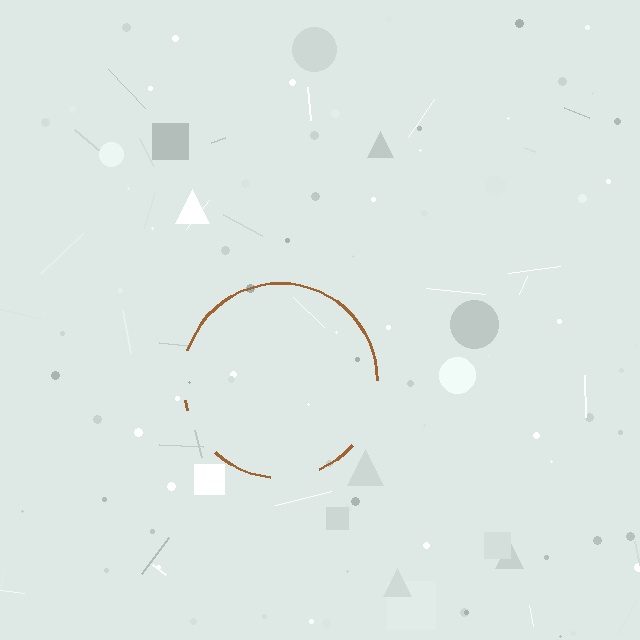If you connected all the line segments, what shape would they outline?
They would outline a circle.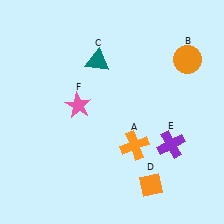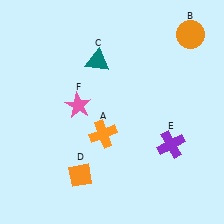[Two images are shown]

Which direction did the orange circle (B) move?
The orange circle (B) moved up.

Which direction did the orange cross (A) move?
The orange cross (A) moved left.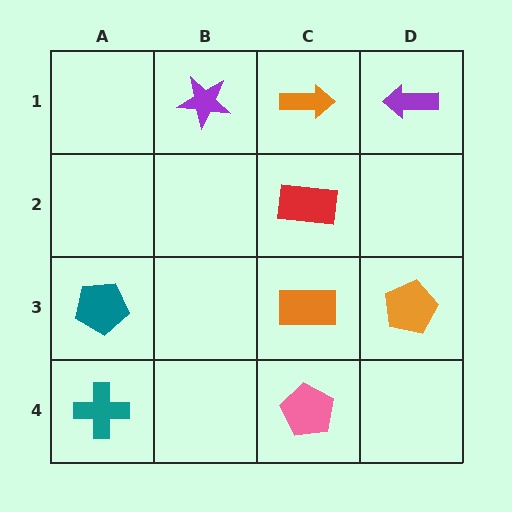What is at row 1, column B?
A purple star.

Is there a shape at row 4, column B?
No, that cell is empty.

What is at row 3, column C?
An orange rectangle.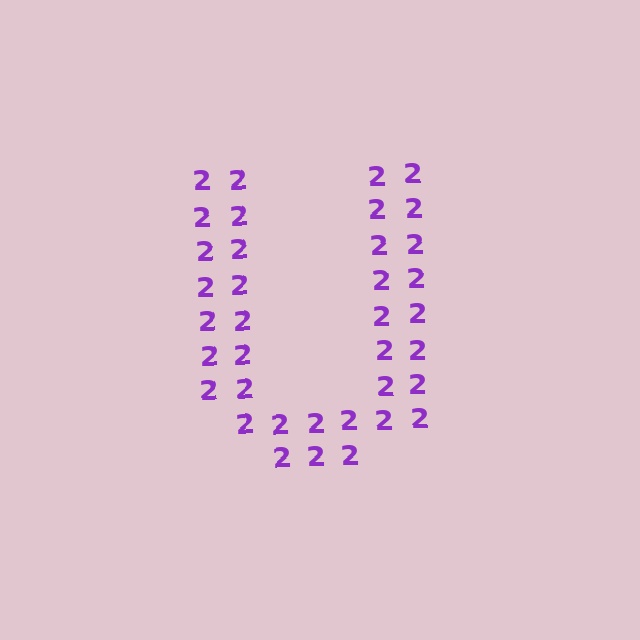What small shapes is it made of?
It is made of small digit 2's.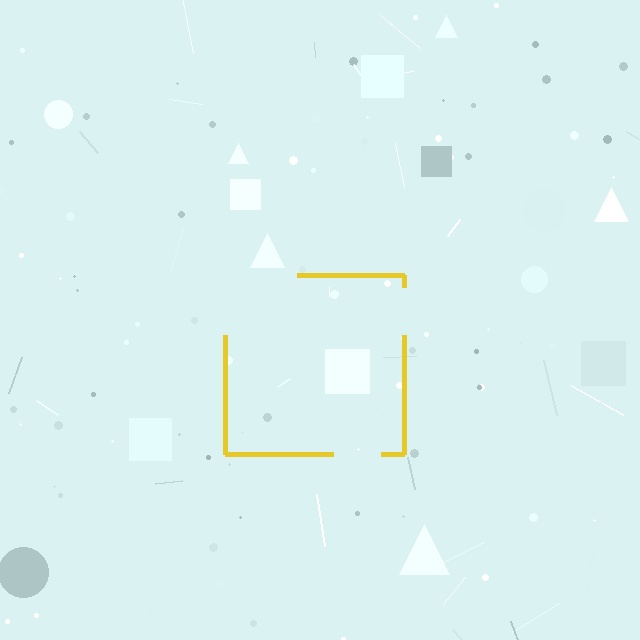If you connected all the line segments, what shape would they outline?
They would outline a square.